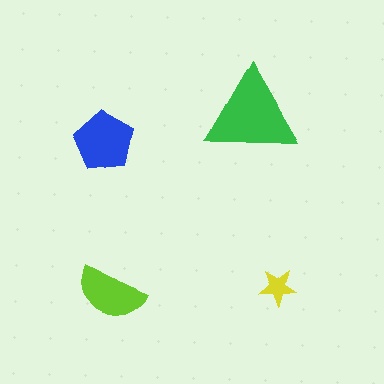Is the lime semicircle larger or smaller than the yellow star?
Larger.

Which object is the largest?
The green triangle.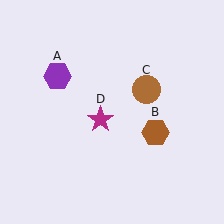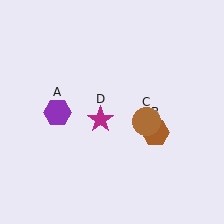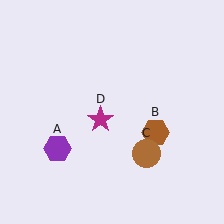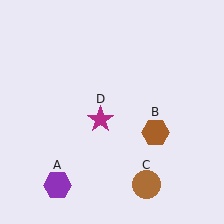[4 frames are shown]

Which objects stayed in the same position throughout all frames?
Brown hexagon (object B) and magenta star (object D) remained stationary.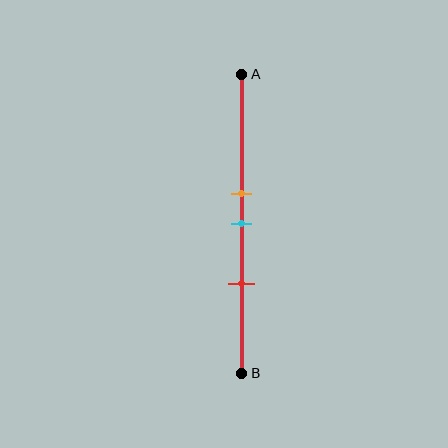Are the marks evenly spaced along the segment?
Yes, the marks are approximately evenly spaced.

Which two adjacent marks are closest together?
The orange and cyan marks are the closest adjacent pair.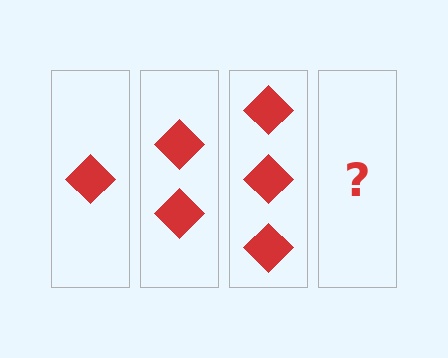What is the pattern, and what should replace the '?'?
The pattern is that each step adds one more diamond. The '?' should be 4 diamonds.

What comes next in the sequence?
The next element should be 4 diamonds.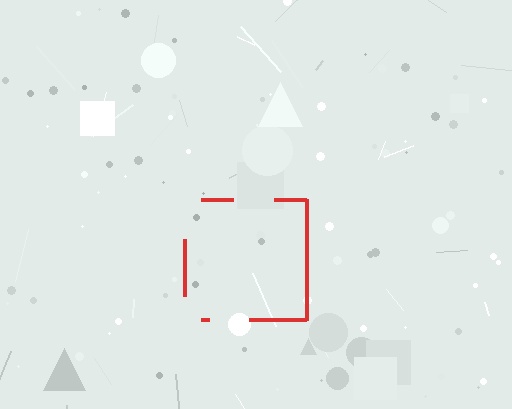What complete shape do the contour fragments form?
The contour fragments form a square.